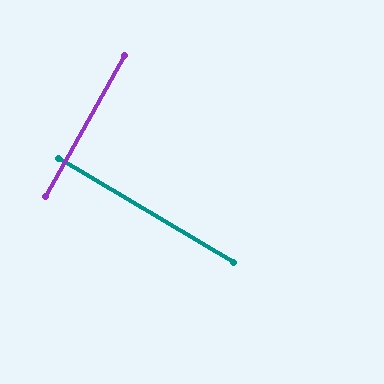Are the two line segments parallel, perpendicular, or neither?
Perpendicular — they meet at approximately 89°.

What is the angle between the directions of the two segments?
Approximately 89 degrees.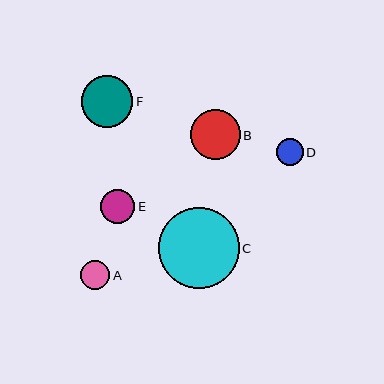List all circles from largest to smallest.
From largest to smallest: C, F, B, E, A, D.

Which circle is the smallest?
Circle D is the smallest with a size of approximately 27 pixels.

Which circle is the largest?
Circle C is the largest with a size of approximately 81 pixels.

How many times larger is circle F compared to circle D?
Circle F is approximately 1.9 times the size of circle D.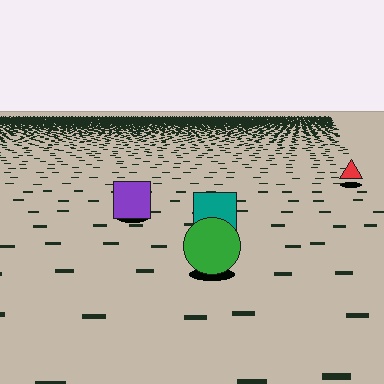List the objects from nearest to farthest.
From nearest to farthest: the green circle, the teal square, the purple square, the red triangle.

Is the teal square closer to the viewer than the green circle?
No. The green circle is closer — you can tell from the texture gradient: the ground texture is coarser near it.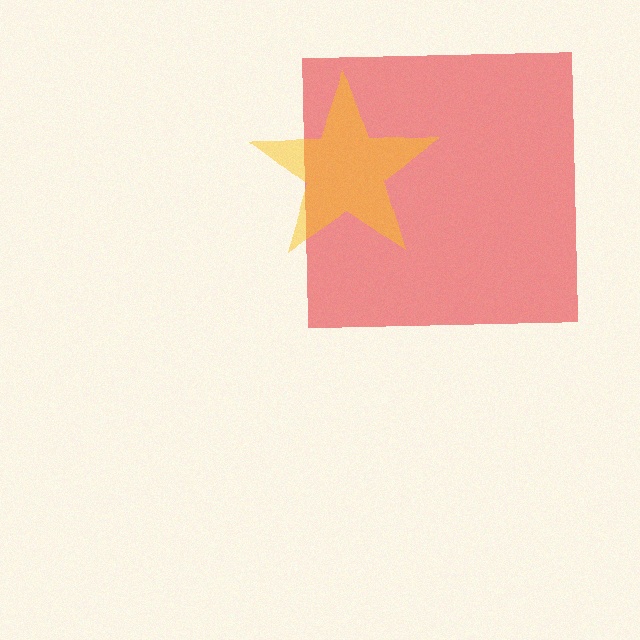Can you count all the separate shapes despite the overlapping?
Yes, there are 2 separate shapes.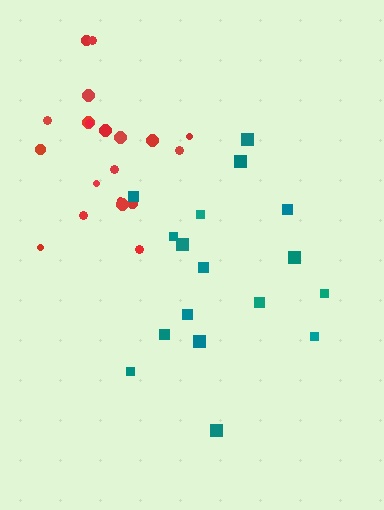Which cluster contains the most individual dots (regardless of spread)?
Red (20).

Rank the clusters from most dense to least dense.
red, teal.